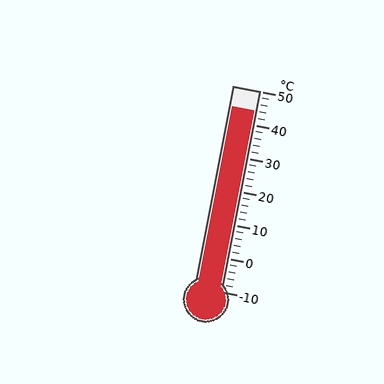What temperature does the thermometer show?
The thermometer shows approximately 44°C.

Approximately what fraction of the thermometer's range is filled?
The thermometer is filled to approximately 90% of its range.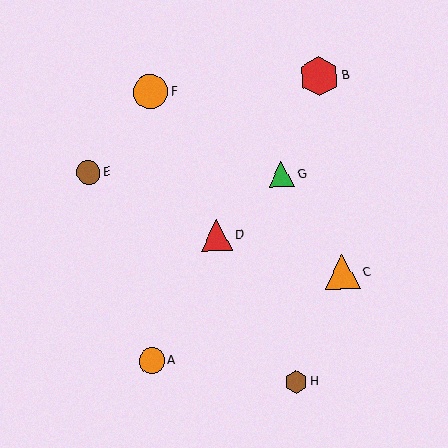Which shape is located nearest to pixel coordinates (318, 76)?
The red hexagon (labeled B) at (319, 76) is nearest to that location.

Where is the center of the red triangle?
The center of the red triangle is at (216, 235).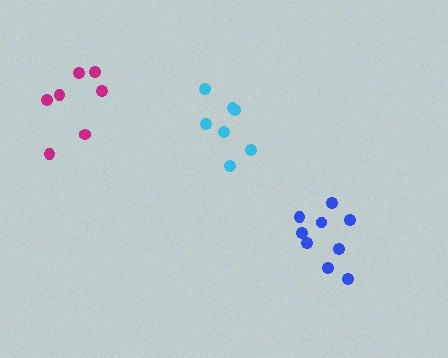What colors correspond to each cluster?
The clusters are colored: cyan, magenta, blue.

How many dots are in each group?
Group 1: 7 dots, Group 2: 7 dots, Group 3: 9 dots (23 total).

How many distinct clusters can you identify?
There are 3 distinct clusters.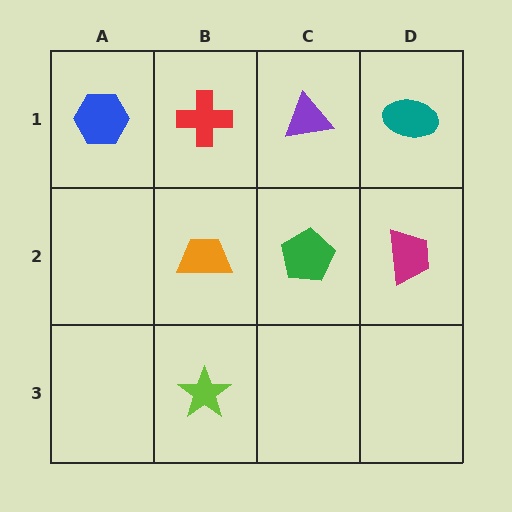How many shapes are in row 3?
1 shape.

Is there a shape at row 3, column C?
No, that cell is empty.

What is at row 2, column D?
A magenta trapezoid.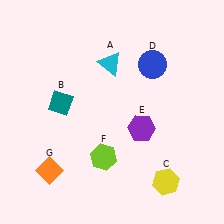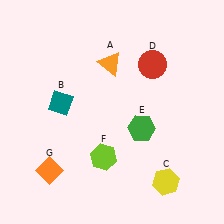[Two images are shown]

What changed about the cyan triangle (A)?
In Image 1, A is cyan. In Image 2, it changed to orange.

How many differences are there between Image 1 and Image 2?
There are 3 differences between the two images.